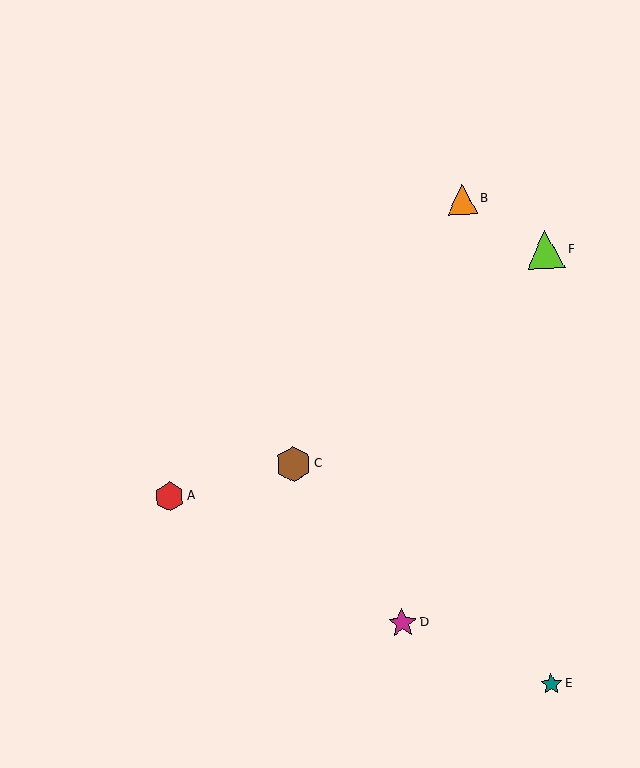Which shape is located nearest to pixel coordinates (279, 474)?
The brown hexagon (labeled C) at (293, 464) is nearest to that location.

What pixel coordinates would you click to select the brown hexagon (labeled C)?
Click at (293, 464) to select the brown hexagon C.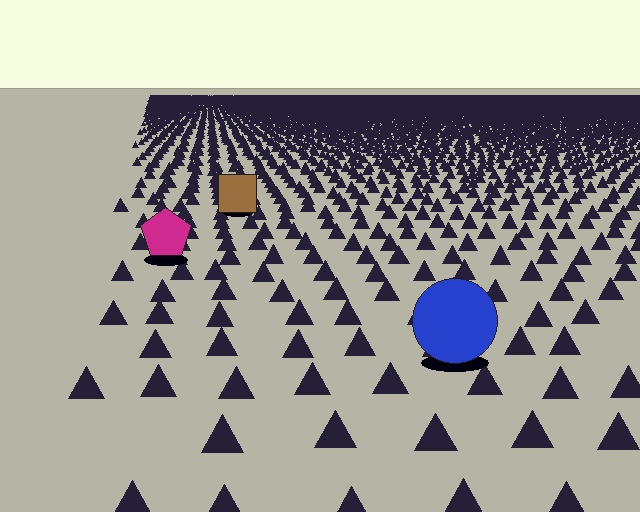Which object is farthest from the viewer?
The brown square is farthest from the viewer. It appears smaller and the ground texture around it is denser.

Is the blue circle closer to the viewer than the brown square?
Yes. The blue circle is closer — you can tell from the texture gradient: the ground texture is coarser near it.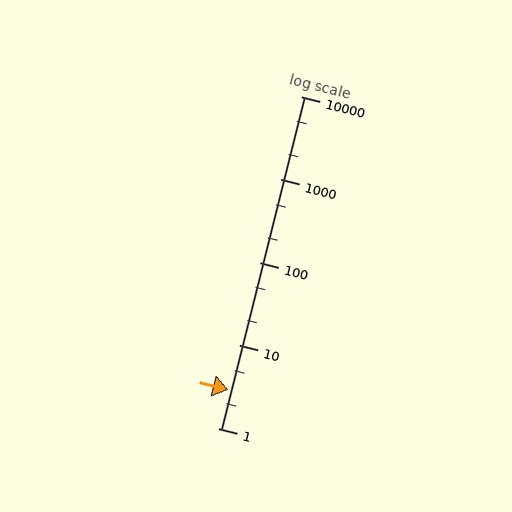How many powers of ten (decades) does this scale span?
The scale spans 4 decades, from 1 to 10000.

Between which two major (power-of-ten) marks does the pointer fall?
The pointer is between 1 and 10.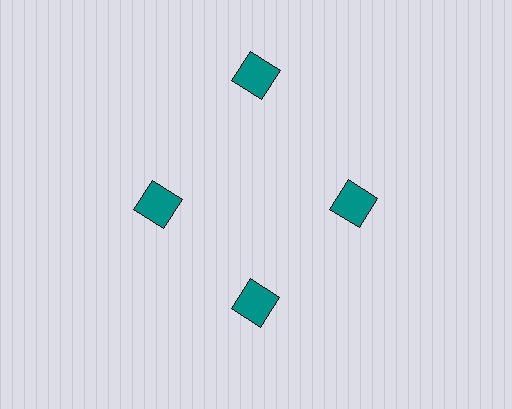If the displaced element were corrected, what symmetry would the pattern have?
It would have 4-fold rotational symmetry — the pattern would map onto itself every 90 degrees.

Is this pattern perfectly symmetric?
No. The 4 teal squares are arranged in a ring, but one element near the 12 o'clock position is pushed outward from the center, breaking the 4-fold rotational symmetry.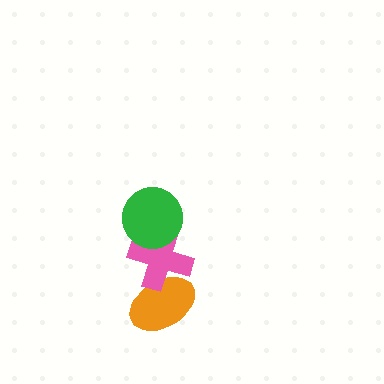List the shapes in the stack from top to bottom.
From top to bottom: the green circle, the pink cross, the orange ellipse.